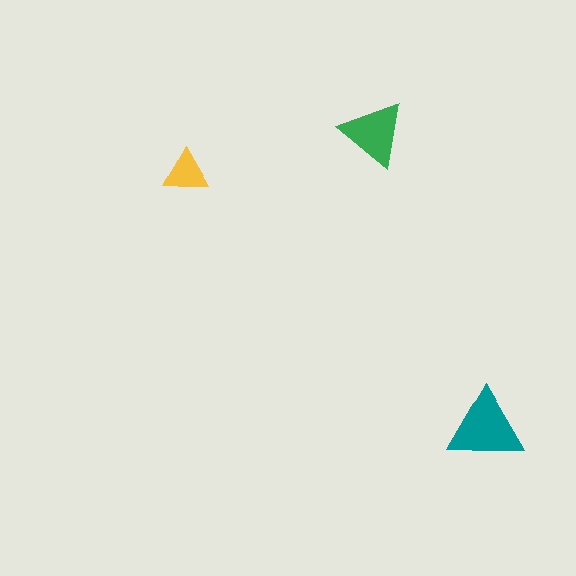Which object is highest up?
The green triangle is topmost.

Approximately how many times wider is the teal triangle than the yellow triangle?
About 1.5 times wider.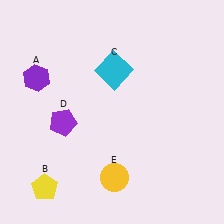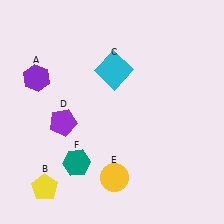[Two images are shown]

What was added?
A teal hexagon (F) was added in Image 2.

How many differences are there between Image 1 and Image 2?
There is 1 difference between the two images.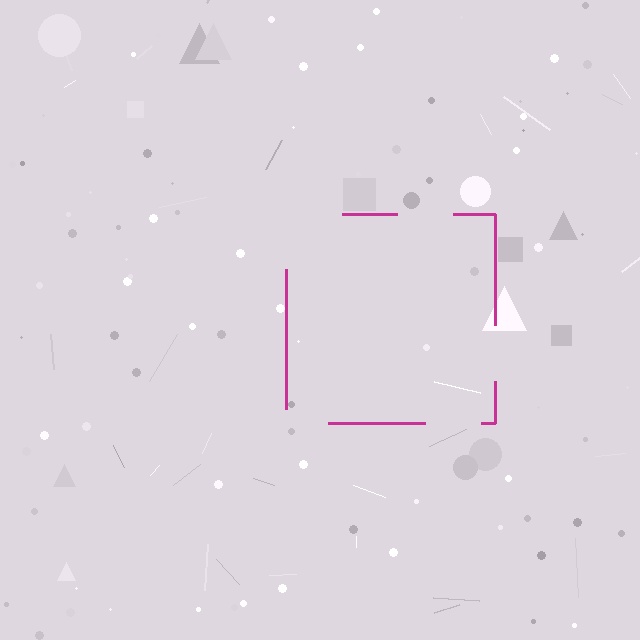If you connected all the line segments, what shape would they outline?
They would outline a square.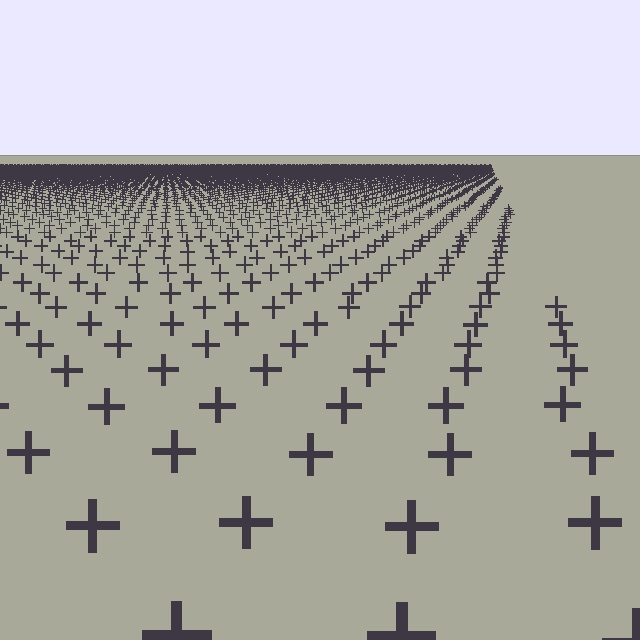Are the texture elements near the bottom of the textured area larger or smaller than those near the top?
Larger. Near the bottom, elements are closer to the viewer and appear at a bigger on-screen size.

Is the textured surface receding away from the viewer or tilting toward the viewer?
The surface is receding away from the viewer. Texture elements get smaller and denser toward the top.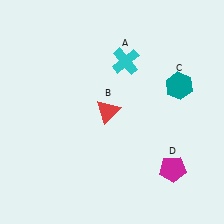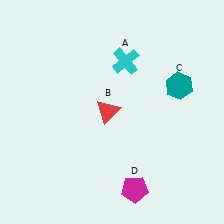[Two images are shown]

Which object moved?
The magenta pentagon (D) moved left.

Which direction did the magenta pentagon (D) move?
The magenta pentagon (D) moved left.